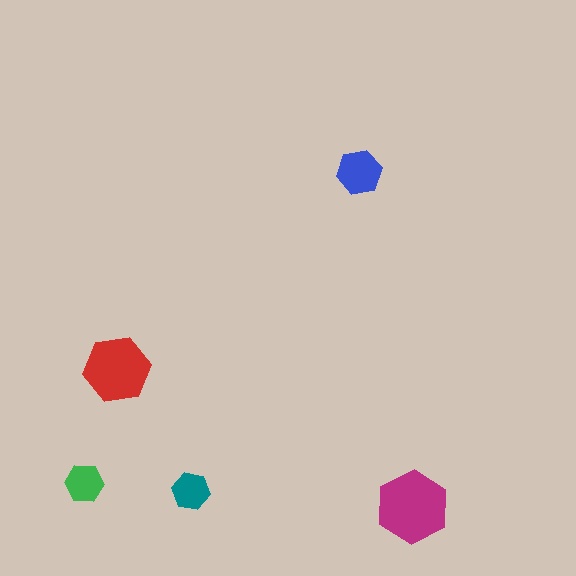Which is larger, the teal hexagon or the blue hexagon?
The blue one.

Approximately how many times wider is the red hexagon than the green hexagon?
About 1.5 times wider.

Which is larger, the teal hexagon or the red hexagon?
The red one.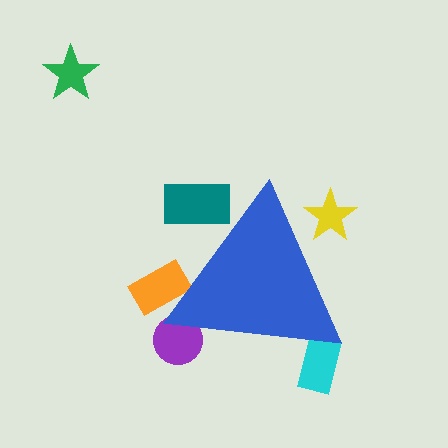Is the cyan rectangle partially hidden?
Yes, the cyan rectangle is partially hidden behind the blue triangle.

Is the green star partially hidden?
No, the green star is fully visible.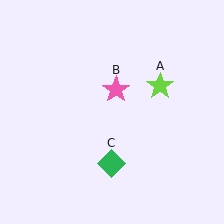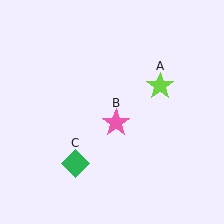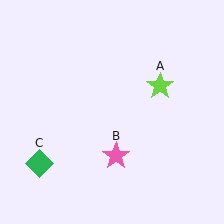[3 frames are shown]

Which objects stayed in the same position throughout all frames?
Lime star (object A) remained stationary.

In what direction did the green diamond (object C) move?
The green diamond (object C) moved left.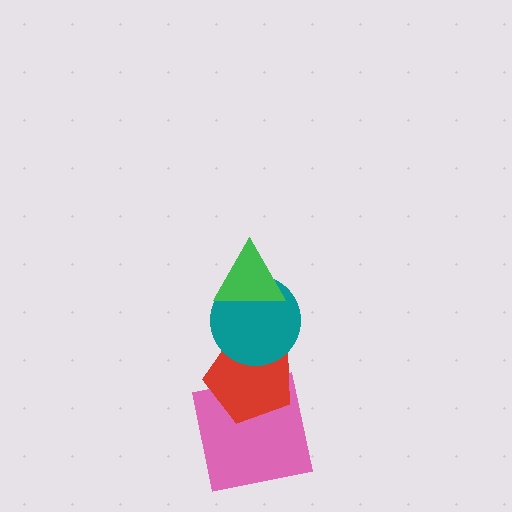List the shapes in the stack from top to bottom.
From top to bottom: the green triangle, the teal circle, the red pentagon, the pink square.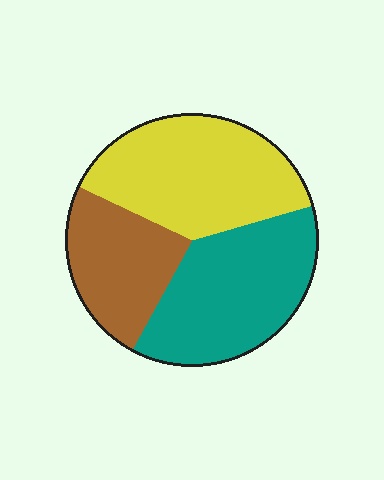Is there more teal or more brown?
Teal.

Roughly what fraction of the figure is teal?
Teal covers about 35% of the figure.